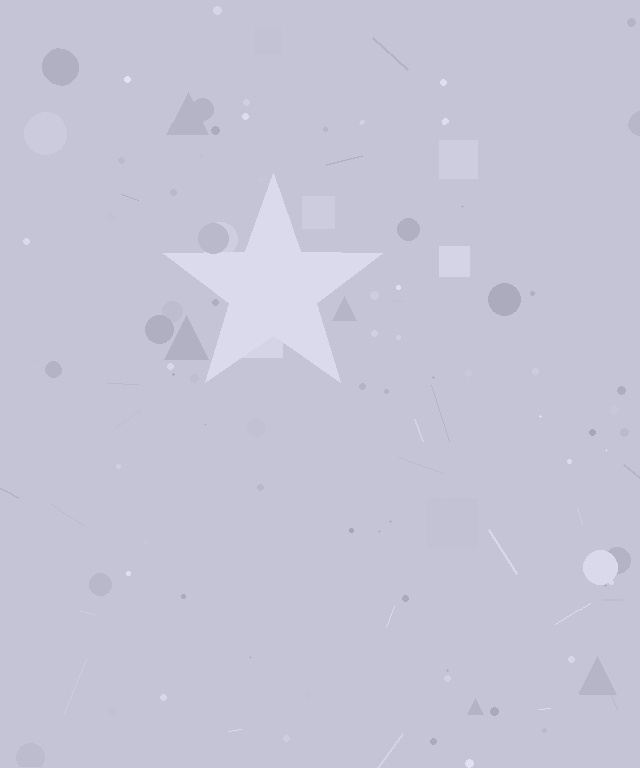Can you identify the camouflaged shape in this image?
The camouflaged shape is a star.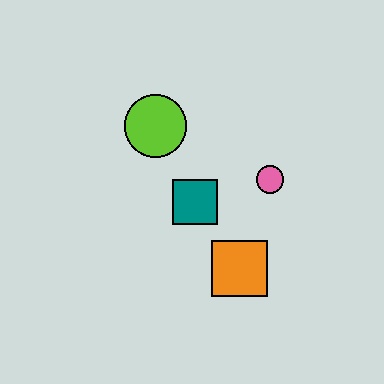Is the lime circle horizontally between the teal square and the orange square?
No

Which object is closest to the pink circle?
The teal square is closest to the pink circle.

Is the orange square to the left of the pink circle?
Yes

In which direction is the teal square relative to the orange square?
The teal square is above the orange square.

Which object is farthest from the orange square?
The lime circle is farthest from the orange square.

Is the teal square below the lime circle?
Yes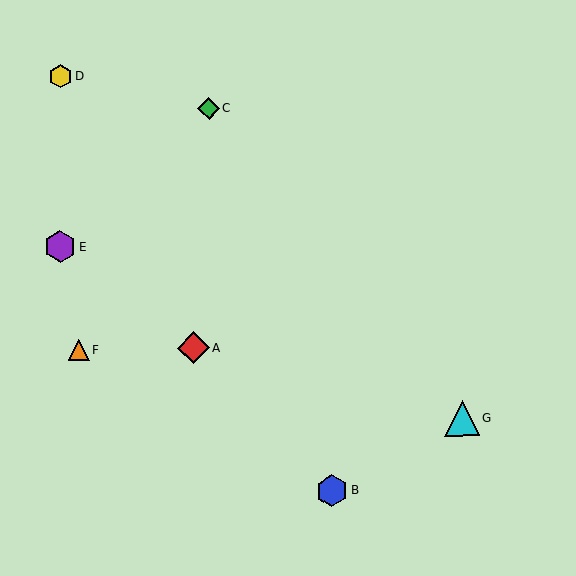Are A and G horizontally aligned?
No, A is at y≈348 and G is at y≈419.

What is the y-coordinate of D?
Object D is at y≈77.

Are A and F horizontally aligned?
Yes, both are at y≈348.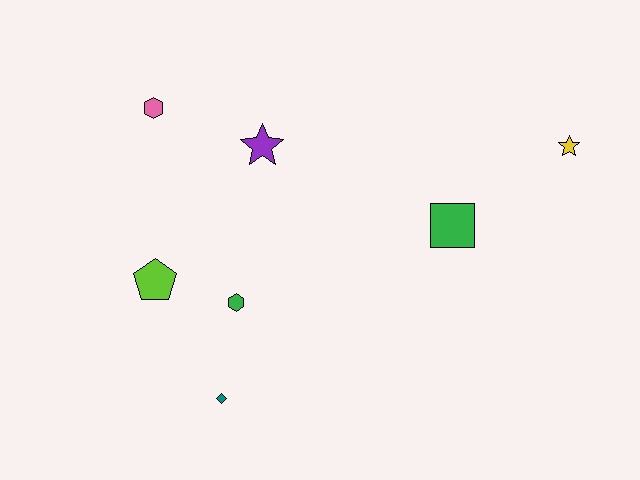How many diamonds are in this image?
There is 1 diamond.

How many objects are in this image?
There are 7 objects.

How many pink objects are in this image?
There is 1 pink object.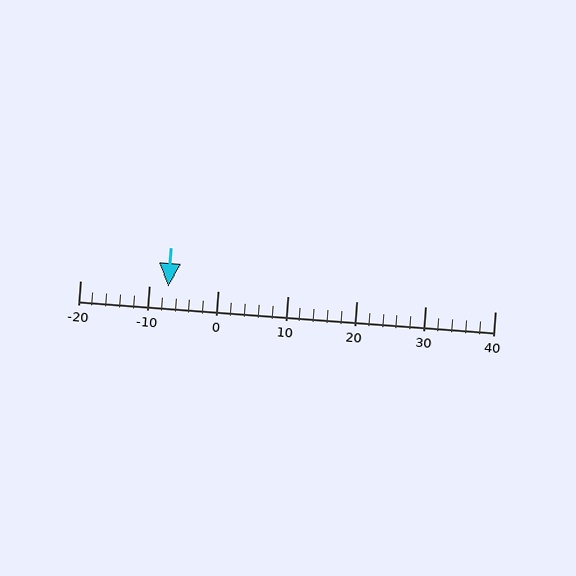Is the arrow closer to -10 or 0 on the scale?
The arrow is closer to -10.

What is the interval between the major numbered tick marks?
The major tick marks are spaced 10 units apart.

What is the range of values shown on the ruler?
The ruler shows values from -20 to 40.